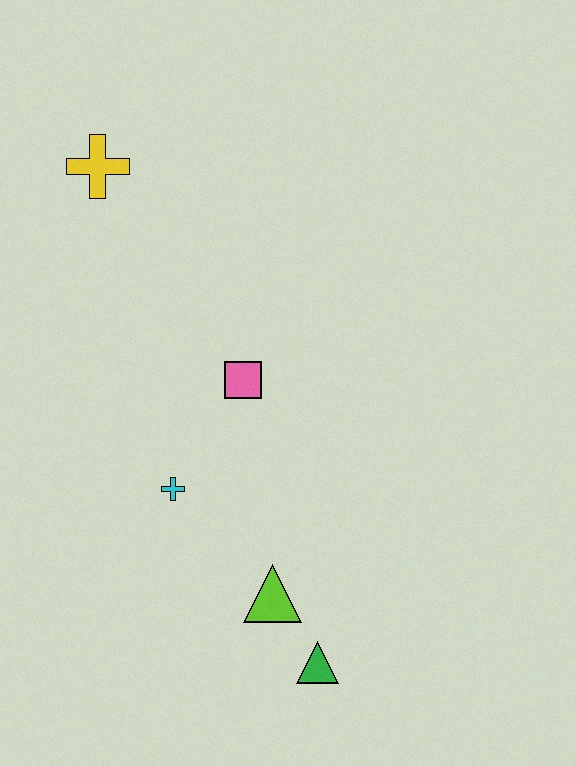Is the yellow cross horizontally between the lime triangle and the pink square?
No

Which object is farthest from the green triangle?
The yellow cross is farthest from the green triangle.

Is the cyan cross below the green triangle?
No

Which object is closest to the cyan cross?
The pink square is closest to the cyan cross.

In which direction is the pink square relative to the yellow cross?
The pink square is below the yellow cross.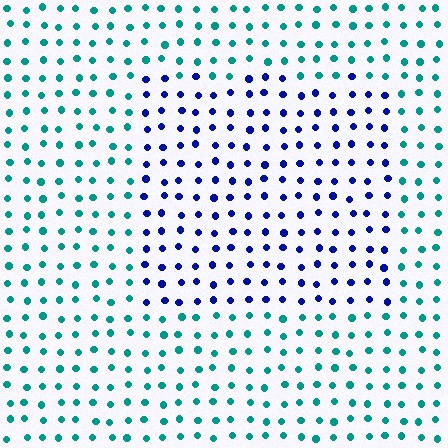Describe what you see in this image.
The image is filled with small teal elements in a uniform arrangement. A rectangle-shaped region is visible where the elements are tinted to a slightly different hue, forming a subtle color boundary.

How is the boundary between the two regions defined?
The boundary is defined purely by a slight shift in hue (about 60 degrees). Spacing, size, and orientation are identical on both sides.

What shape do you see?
I see a rectangle.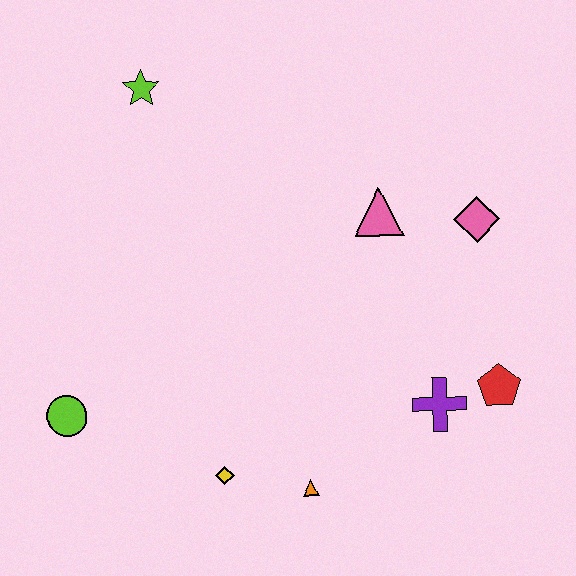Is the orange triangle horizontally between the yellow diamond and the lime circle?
No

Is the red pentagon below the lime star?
Yes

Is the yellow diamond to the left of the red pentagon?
Yes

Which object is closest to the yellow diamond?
The orange triangle is closest to the yellow diamond.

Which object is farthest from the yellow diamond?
The lime star is farthest from the yellow diamond.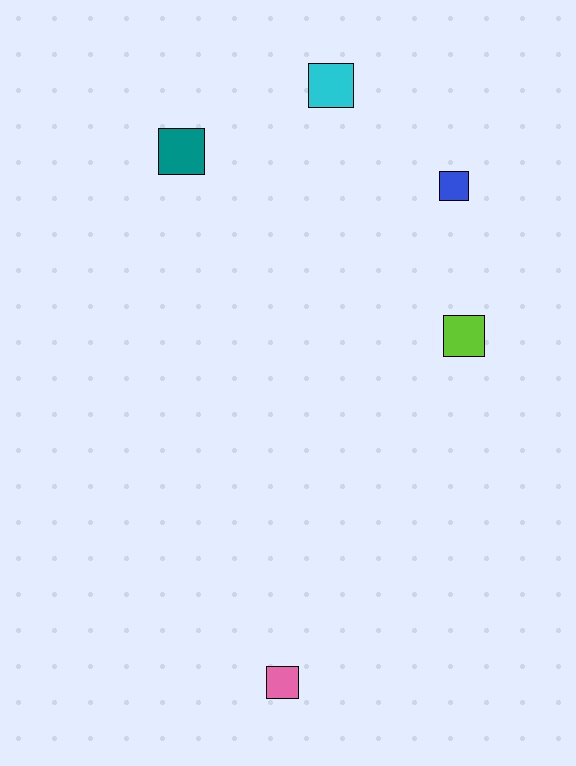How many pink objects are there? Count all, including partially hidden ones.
There is 1 pink object.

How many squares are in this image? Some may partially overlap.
There are 5 squares.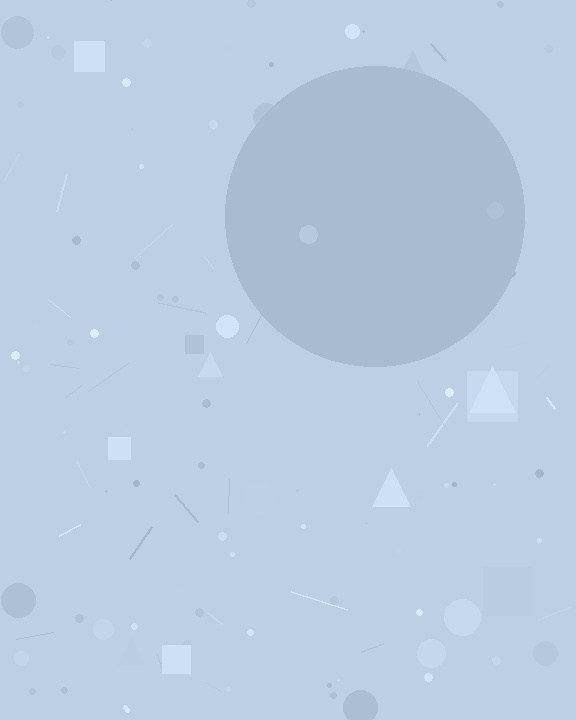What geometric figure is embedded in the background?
A circle is embedded in the background.